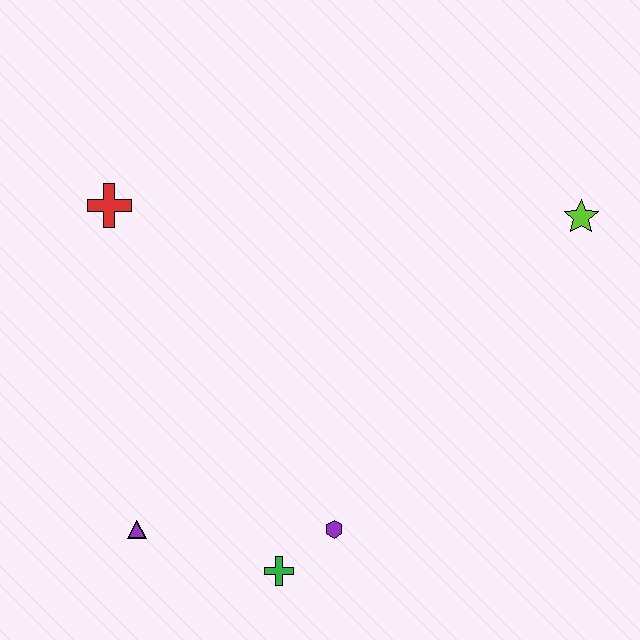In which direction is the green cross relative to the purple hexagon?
The green cross is to the left of the purple hexagon.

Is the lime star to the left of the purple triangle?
No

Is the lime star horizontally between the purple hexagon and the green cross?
No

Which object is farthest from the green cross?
The lime star is farthest from the green cross.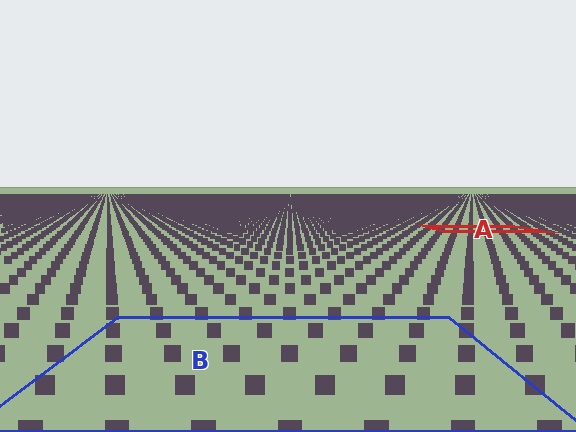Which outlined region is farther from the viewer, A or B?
Region A is farther from the viewer — the texture elements inside it appear smaller and more densely packed.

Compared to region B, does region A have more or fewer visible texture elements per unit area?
Region A has more texture elements per unit area — they are packed more densely because it is farther away.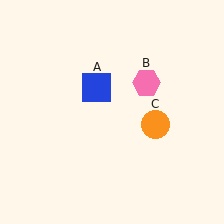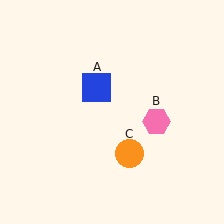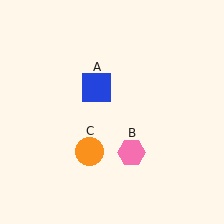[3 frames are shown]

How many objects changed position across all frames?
2 objects changed position: pink hexagon (object B), orange circle (object C).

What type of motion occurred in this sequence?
The pink hexagon (object B), orange circle (object C) rotated clockwise around the center of the scene.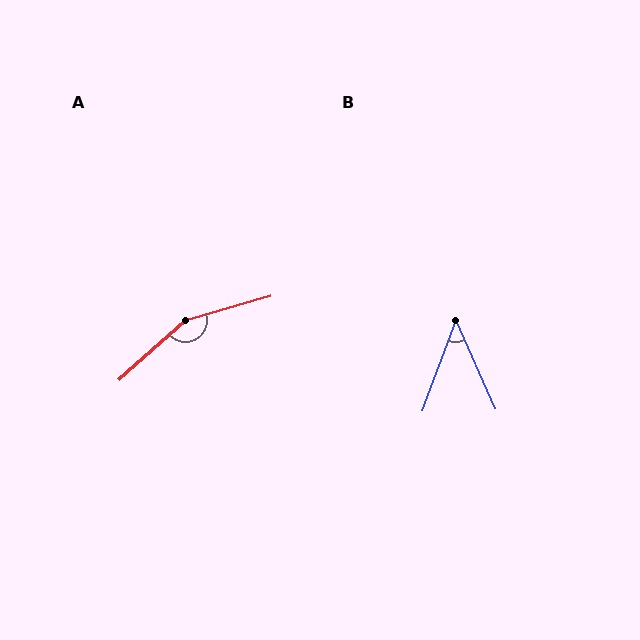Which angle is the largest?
A, at approximately 154 degrees.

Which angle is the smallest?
B, at approximately 45 degrees.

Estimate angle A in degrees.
Approximately 154 degrees.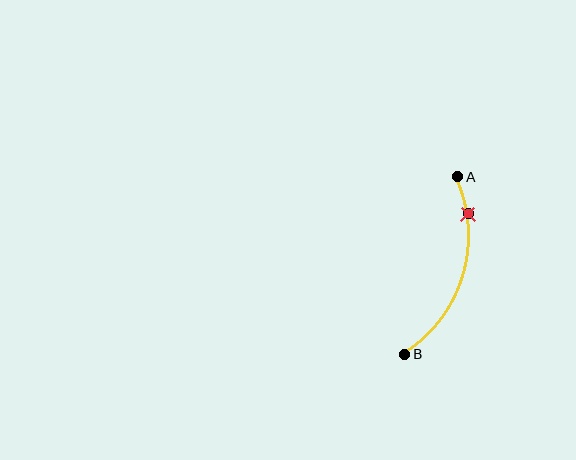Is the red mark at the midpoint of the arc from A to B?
No. The red mark lies on the arc but is closer to endpoint A. The arc midpoint would be at the point on the curve equidistant along the arc from both A and B.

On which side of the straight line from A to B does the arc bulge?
The arc bulges to the right of the straight line connecting A and B.